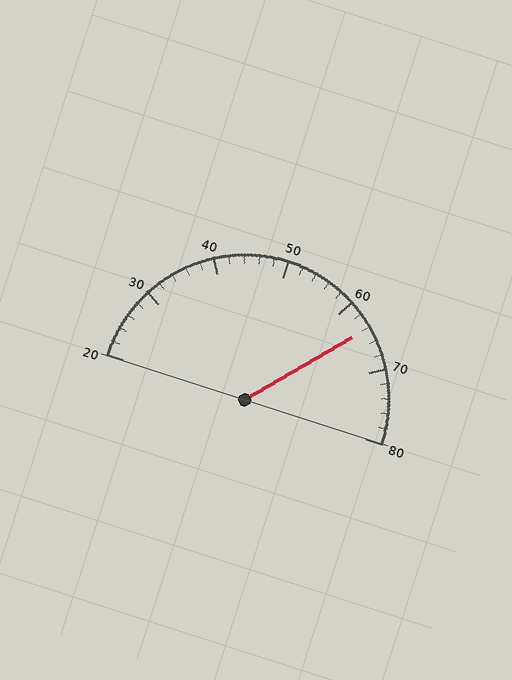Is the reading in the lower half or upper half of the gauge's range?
The reading is in the upper half of the range (20 to 80).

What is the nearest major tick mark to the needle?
The nearest major tick mark is 60.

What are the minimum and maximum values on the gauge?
The gauge ranges from 20 to 80.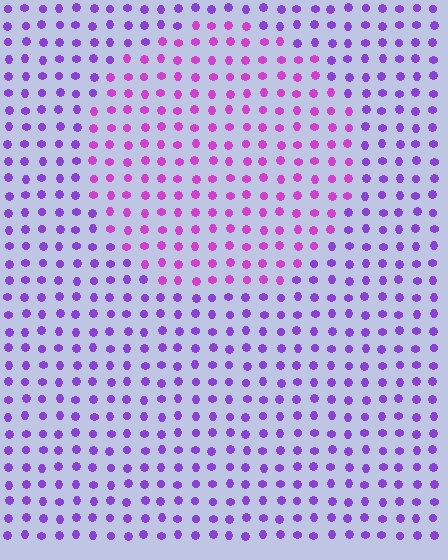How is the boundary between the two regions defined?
The boundary is defined purely by a slight shift in hue (about 30 degrees). Spacing, size, and orientation are identical on both sides.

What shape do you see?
I see a circle.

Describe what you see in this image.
The image is filled with small purple elements in a uniform arrangement. A circle-shaped region is visible where the elements are tinted to a slightly different hue, forming a subtle color boundary.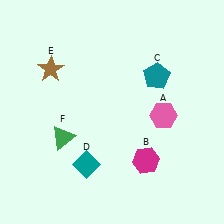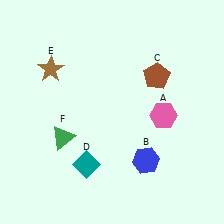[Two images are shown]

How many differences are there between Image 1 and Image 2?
There are 2 differences between the two images.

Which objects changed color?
B changed from magenta to blue. C changed from teal to brown.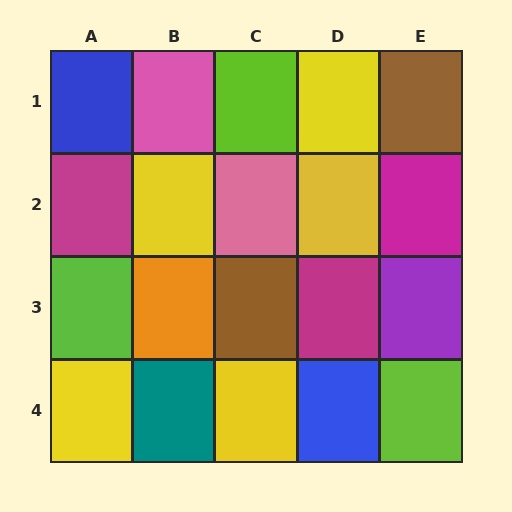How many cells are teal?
1 cell is teal.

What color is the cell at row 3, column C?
Brown.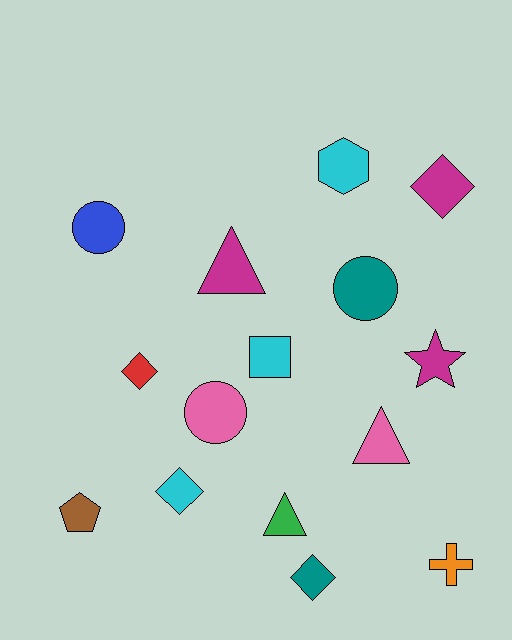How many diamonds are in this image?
There are 4 diamonds.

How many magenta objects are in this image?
There are 3 magenta objects.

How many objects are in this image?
There are 15 objects.